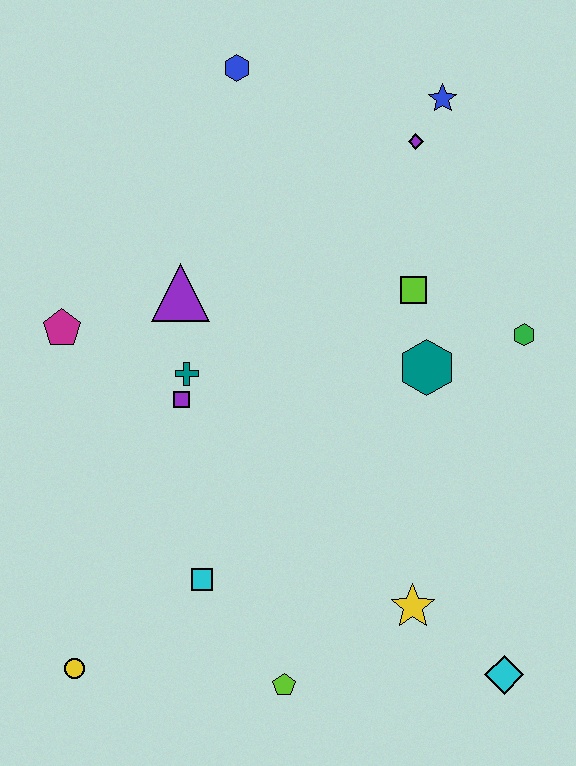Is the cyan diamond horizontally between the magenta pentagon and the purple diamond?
No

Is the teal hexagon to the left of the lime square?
No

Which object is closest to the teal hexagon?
The lime square is closest to the teal hexagon.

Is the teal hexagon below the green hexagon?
Yes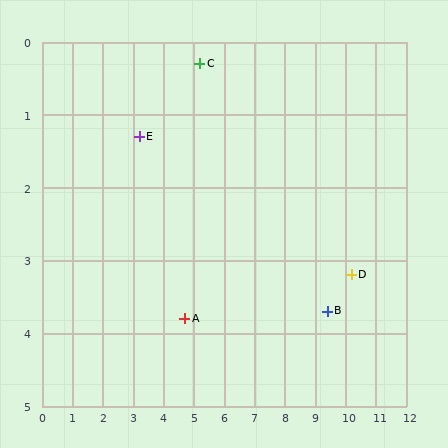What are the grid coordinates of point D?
Point D is at approximately (10.2, 3.2).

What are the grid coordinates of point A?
Point A is at approximately (4.7, 3.8).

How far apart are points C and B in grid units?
Points C and B are about 5.4 grid units apart.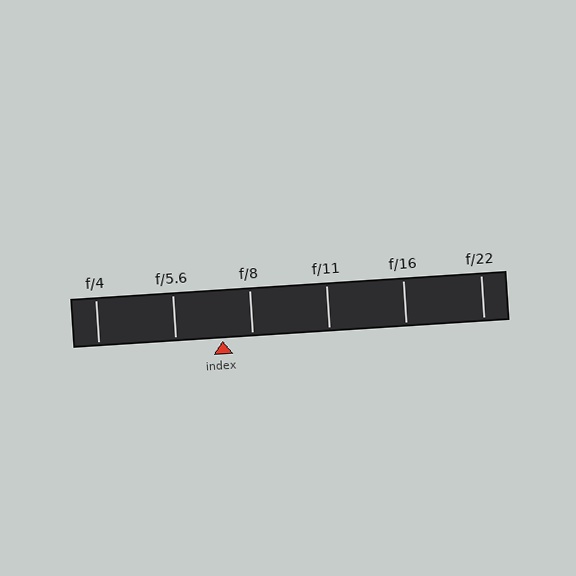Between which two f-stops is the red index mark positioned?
The index mark is between f/5.6 and f/8.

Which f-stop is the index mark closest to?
The index mark is closest to f/8.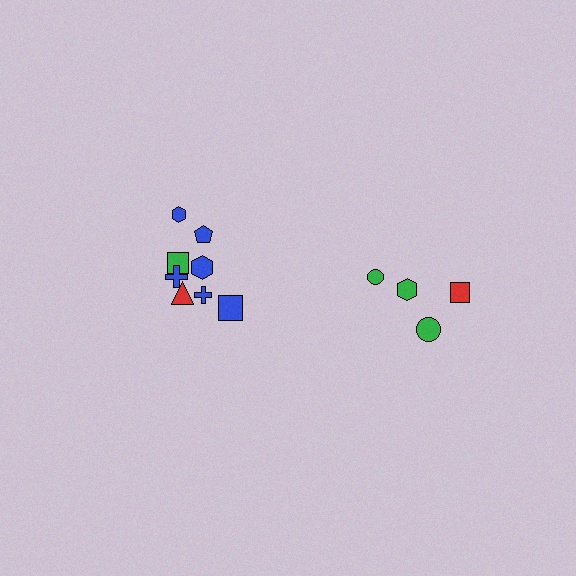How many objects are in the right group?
There are 4 objects.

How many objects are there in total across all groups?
There are 12 objects.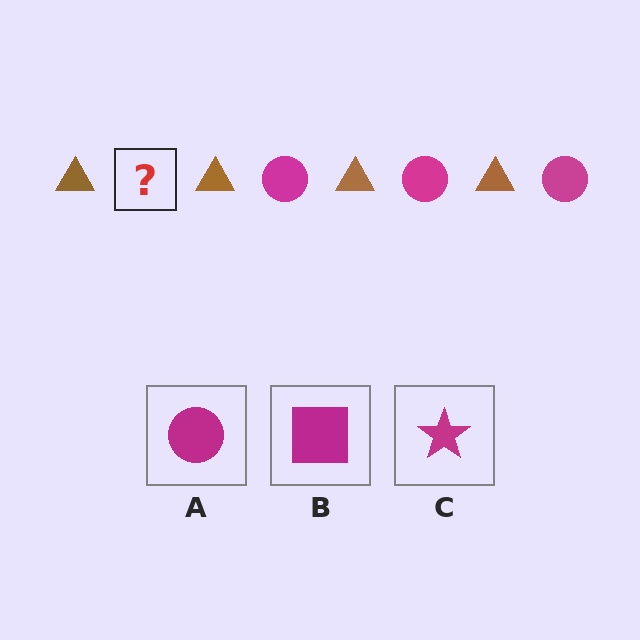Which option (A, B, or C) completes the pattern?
A.